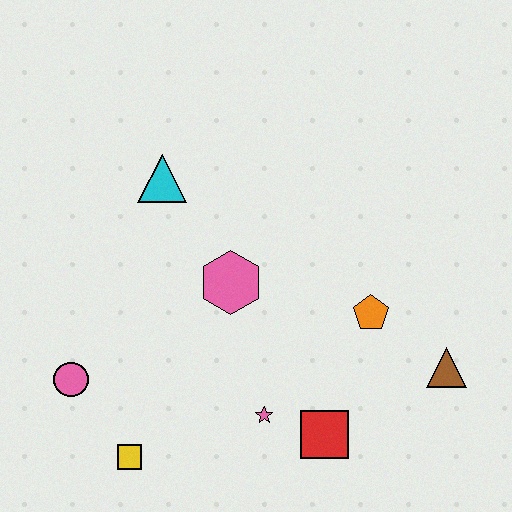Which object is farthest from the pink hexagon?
The brown triangle is farthest from the pink hexagon.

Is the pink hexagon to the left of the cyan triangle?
No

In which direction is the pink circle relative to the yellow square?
The pink circle is above the yellow square.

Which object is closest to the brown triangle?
The orange pentagon is closest to the brown triangle.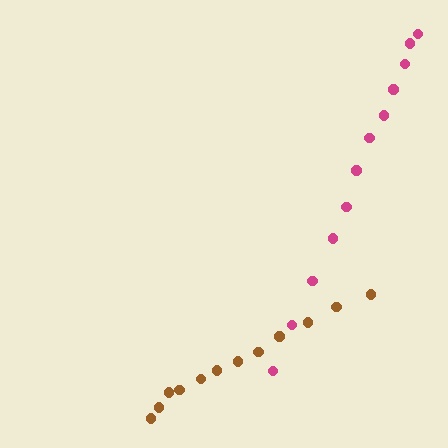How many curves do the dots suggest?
There are 2 distinct paths.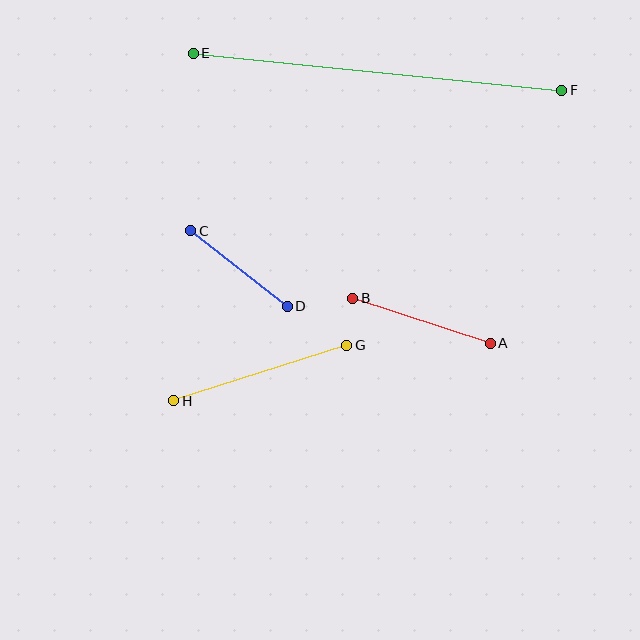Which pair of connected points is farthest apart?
Points E and F are farthest apart.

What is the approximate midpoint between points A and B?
The midpoint is at approximately (422, 321) pixels.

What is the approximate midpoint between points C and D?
The midpoint is at approximately (239, 269) pixels.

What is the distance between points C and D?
The distance is approximately 123 pixels.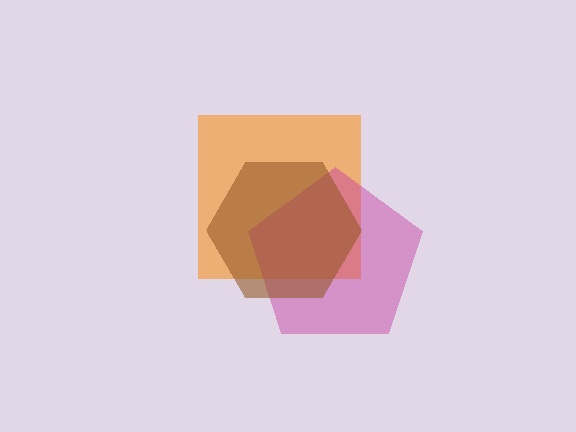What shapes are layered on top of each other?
The layered shapes are: an orange square, a magenta pentagon, a brown hexagon.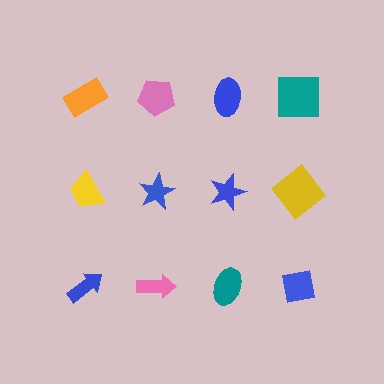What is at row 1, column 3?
A blue ellipse.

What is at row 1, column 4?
A teal square.